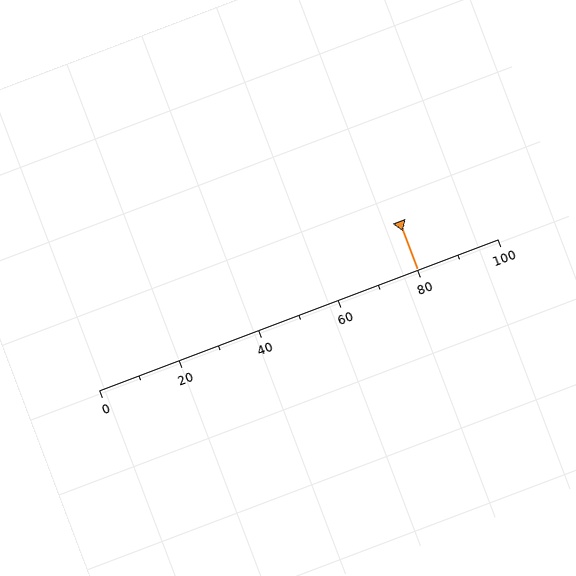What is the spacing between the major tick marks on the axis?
The major ticks are spaced 20 apart.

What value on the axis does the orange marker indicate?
The marker indicates approximately 80.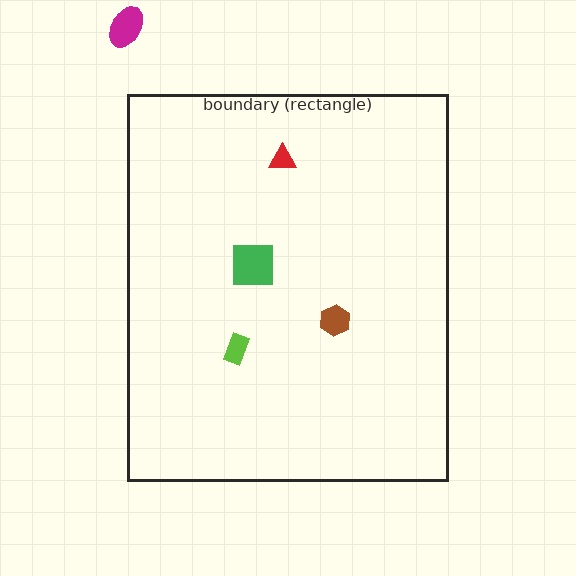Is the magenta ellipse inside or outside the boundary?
Outside.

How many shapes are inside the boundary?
4 inside, 1 outside.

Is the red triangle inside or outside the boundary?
Inside.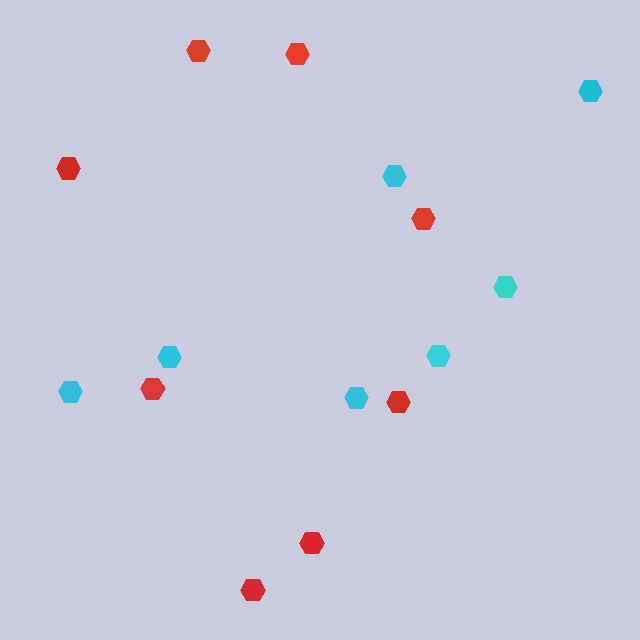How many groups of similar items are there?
There are 2 groups: one group of cyan hexagons (7) and one group of red hexagons (8).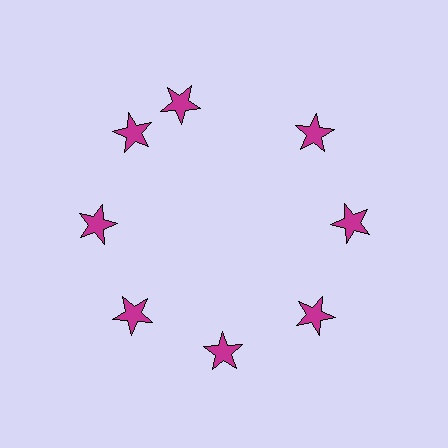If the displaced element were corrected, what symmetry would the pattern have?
It would have 8-fold rotational symmetry — the pattern would map onto itself every 45 degrees.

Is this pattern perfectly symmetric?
No. The 8 magenta stars are arranged in a ring, but one element near the 12 o'clock position is rotated out of alignment along the ring, breaking the 8-fold rotational symmetry.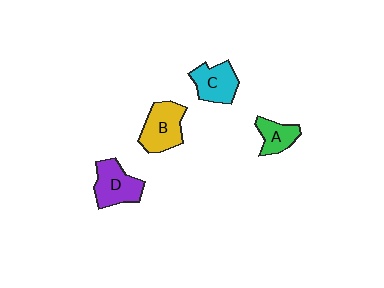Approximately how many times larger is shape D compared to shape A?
Approximately 1.5 times.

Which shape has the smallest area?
Shape A (green).